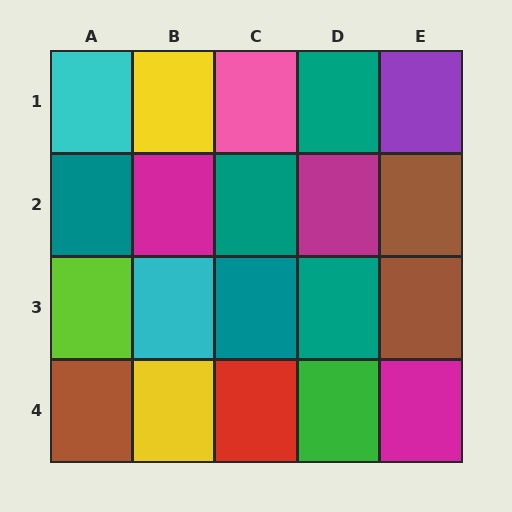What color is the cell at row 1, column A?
Cyan.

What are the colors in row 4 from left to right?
Brown, yellow, red, green, magenta.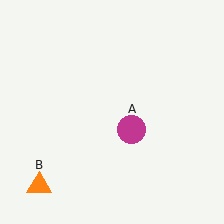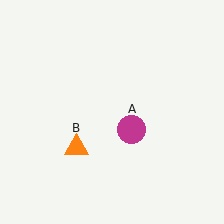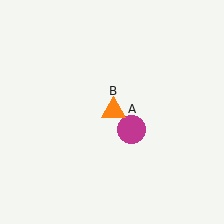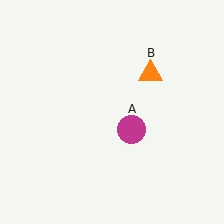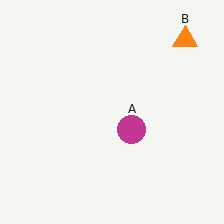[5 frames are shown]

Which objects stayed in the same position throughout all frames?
Magenta circle (object A) remained stationary.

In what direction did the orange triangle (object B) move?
The orange triangle (object B) moved up and to the right.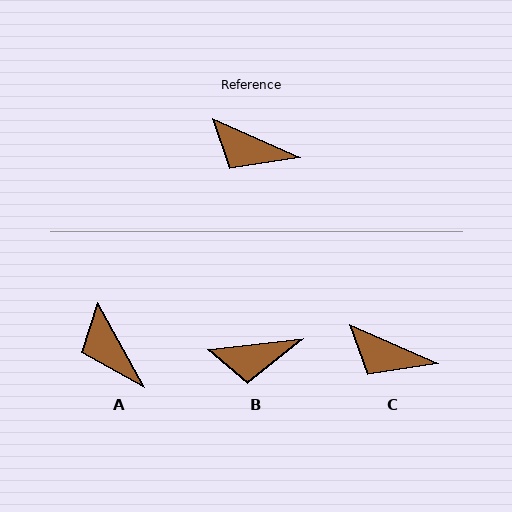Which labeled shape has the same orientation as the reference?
C.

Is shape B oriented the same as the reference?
No, it is off by about 30 degrees.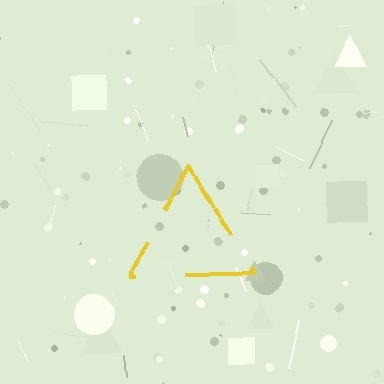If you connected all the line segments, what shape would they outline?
They would outline a triangle.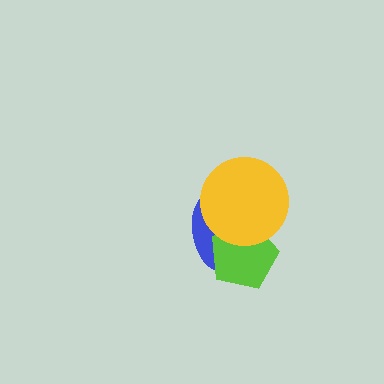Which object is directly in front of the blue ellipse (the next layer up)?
The lime pentagon is directly in front of the blue ellipse.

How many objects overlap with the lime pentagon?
2 objects overlap with the lime pentagon.